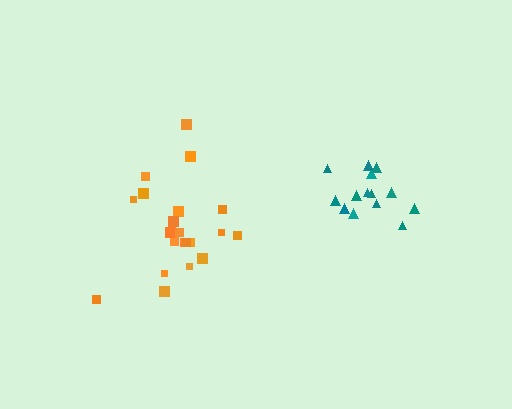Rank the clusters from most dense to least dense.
teal, orange.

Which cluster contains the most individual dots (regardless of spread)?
Orange (21).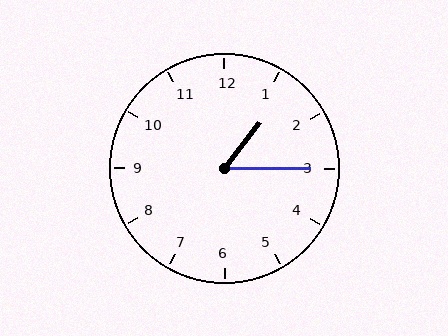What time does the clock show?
1:15.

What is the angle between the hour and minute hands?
Approximately 52 degrees.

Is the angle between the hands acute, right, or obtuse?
It is acute.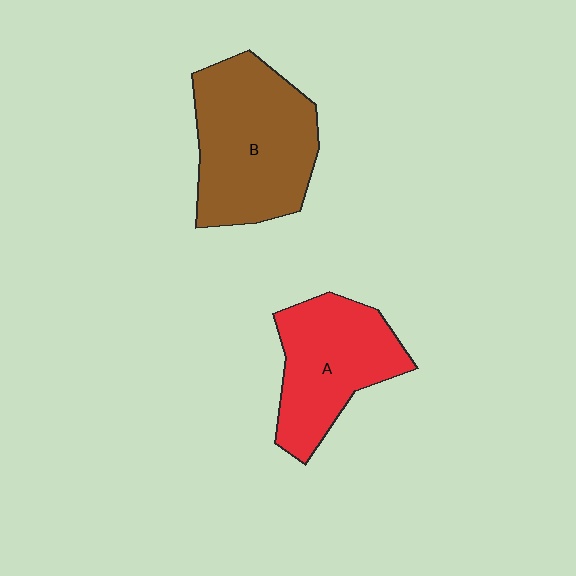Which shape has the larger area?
Shape B (brown).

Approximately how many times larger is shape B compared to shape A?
Approximately 1.3 times.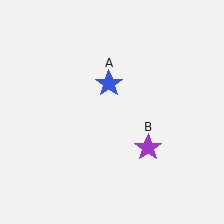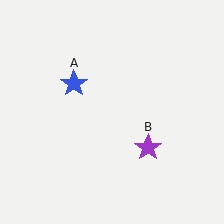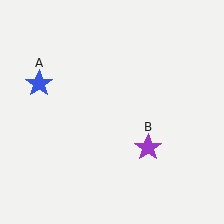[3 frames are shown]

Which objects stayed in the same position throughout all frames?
Purple star (object B) remained stationary.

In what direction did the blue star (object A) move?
The blue star (object A) moved left.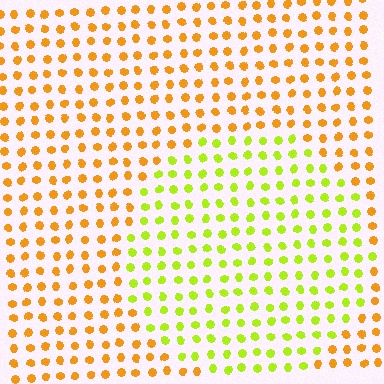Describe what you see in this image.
The image is filled with small orange elements in a uniform arrangement. A circle-shaped region is visible where the elements are tinted to a slightly different hue, forming a subtle color boundary.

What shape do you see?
I see a circle.